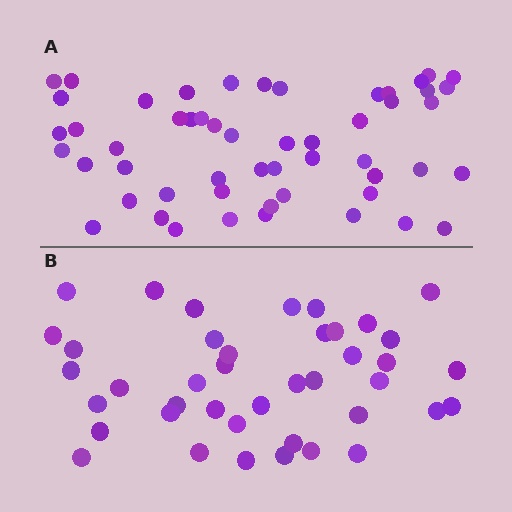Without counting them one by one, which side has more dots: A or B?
Region A (the top region) has more dots.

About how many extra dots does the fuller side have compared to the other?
Region A has roughly 12 or so more dots than region B.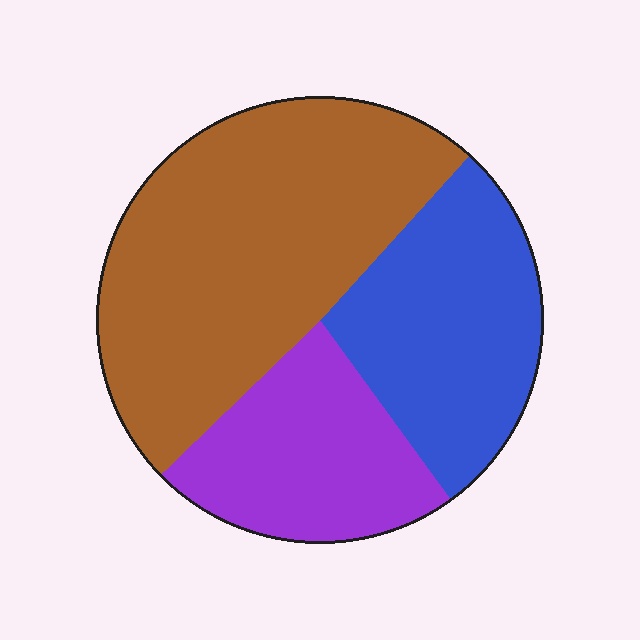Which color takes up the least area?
Purple, at roughly 25%.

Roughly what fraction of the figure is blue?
Blue covers roughly 30% of the figure.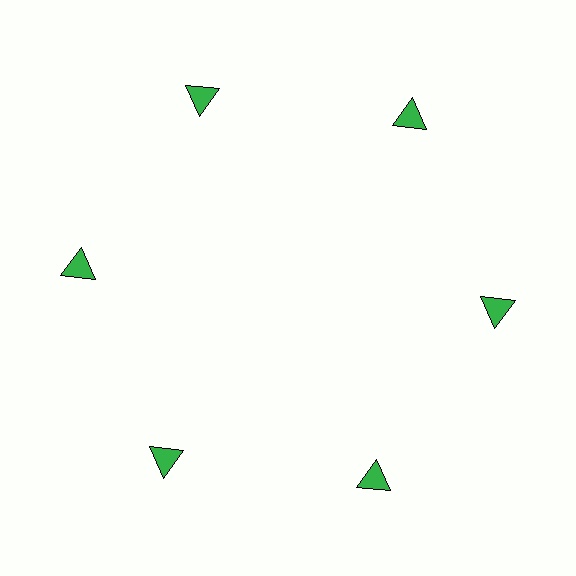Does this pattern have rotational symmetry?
Yes, this pattern has 6-fold rotational symmetry. It looks the same after rotating 60 degrees around the center.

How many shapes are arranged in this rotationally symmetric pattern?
There are 6 shapes, arranged in 6 groups of 1.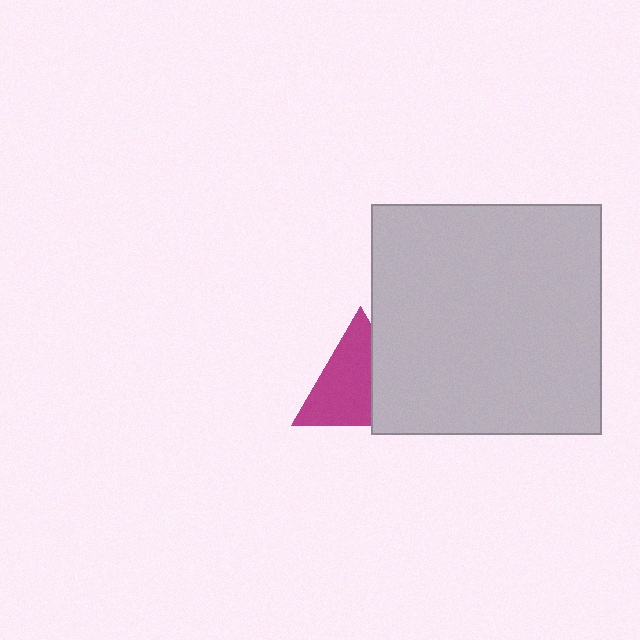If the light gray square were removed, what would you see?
You would see the complete magenta triangle.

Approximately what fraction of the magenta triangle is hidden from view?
Roughly 35% of the magenta triangle is hidden behind the light gray square.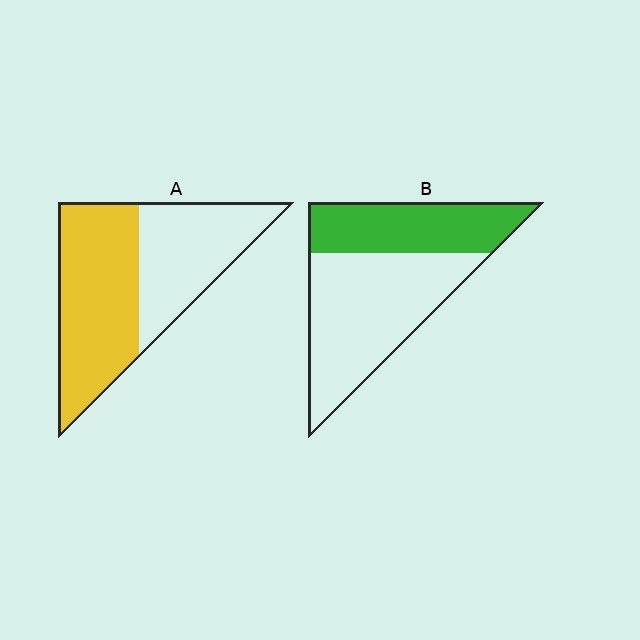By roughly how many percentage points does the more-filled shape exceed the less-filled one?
By roughly 20 percentage points (A over B).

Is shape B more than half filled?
No.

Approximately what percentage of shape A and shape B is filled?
A is approximately 55% and B is approximately 40%.